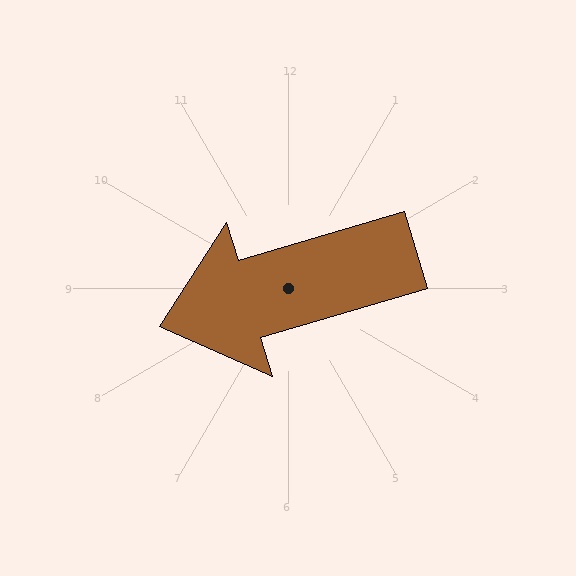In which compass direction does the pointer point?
West.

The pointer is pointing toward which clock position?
Roughly 8 o'clock.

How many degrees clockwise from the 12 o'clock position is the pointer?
Approximately 253 degrees.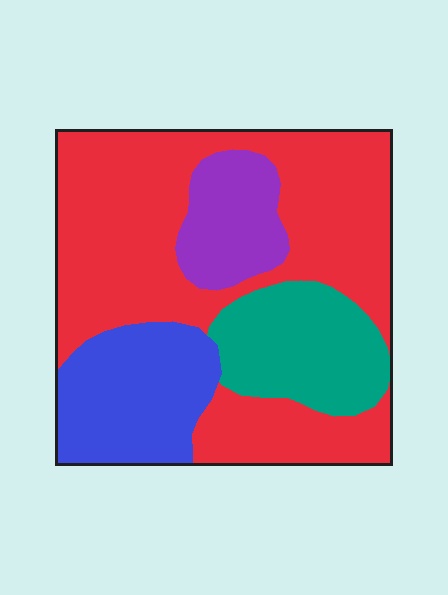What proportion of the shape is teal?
Teal takes up less than a sixth of the shape.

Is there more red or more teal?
Red.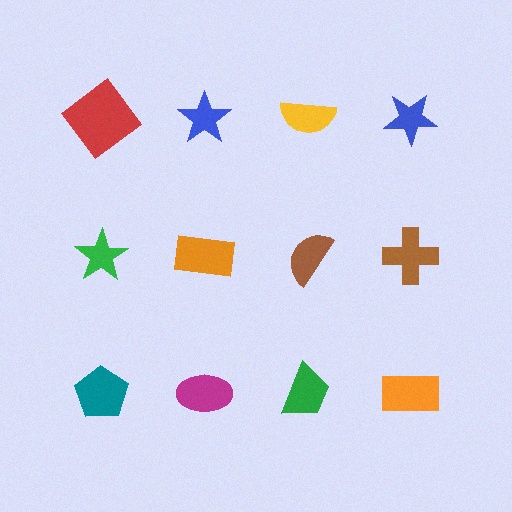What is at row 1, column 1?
A red diamond.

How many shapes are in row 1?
4 shapes.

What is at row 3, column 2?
A magenta ellipse.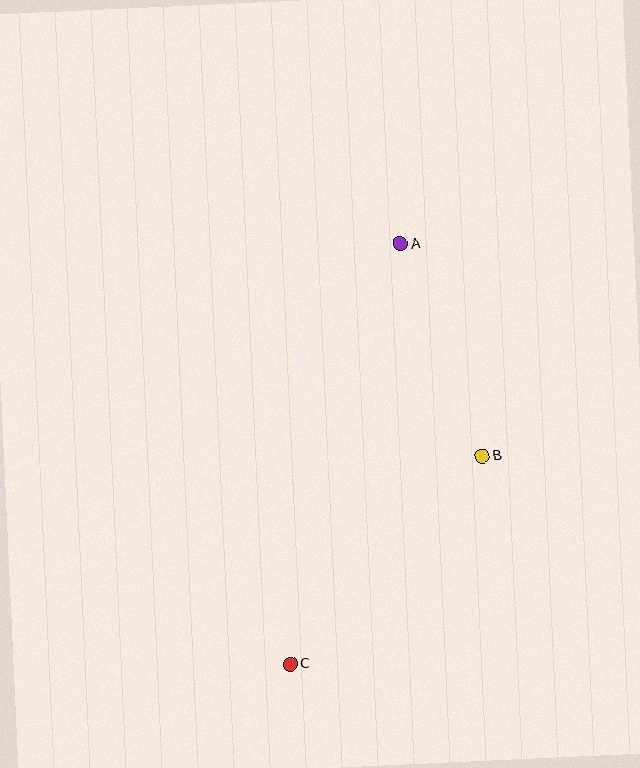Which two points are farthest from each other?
Points A and C are farthest from each other.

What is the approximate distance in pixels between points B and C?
The distance between B and C is approximately 283 pixels.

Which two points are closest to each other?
Points A and B are closest to each other.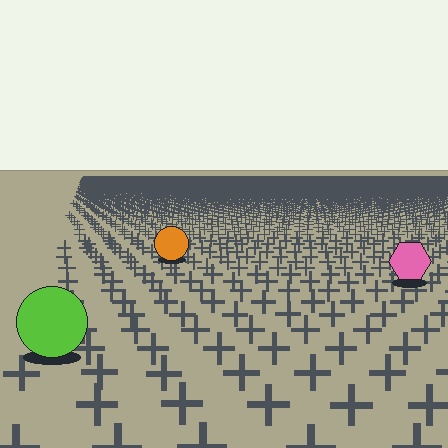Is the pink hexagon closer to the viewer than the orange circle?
Yes. The pink hexagon is closer — you can tell from the texture gradient: the ground texture is coarser near it.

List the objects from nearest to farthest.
From nearest to farthest: the lime circle, the pink hexagon, the orange circle.